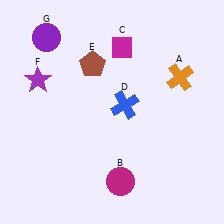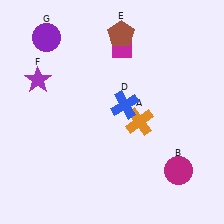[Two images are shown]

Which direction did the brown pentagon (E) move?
The brown pentagon (E) moved up.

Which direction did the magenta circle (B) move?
The magenta circle (B) moved right.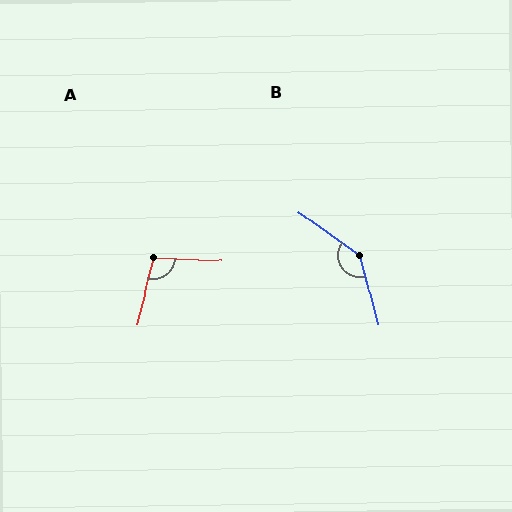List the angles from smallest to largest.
A (102°), B (139°).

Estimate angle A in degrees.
Approximately 102 degrees.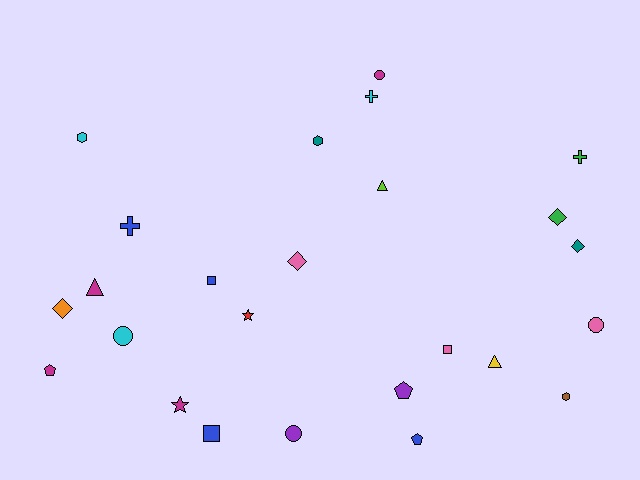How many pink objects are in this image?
There are 3 pink objects.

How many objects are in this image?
There are 25 objects.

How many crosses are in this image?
There are 3 crosses.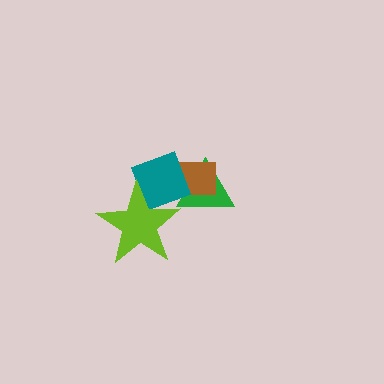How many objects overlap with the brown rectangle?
2 objects overlap with the brown rectangle.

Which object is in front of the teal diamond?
The lime star is in front of the teal diamond.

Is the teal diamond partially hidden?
Yes, it is partially covered by another shape.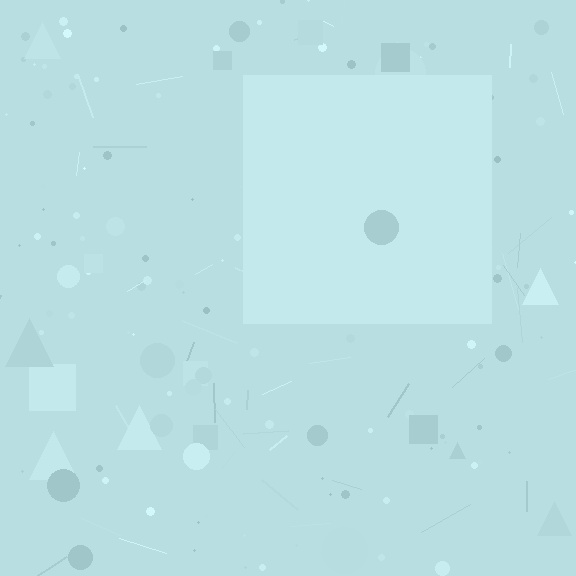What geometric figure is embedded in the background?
A square is embedded in the background.